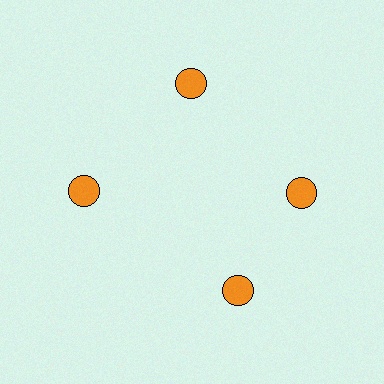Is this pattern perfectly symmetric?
No. The 4 orange circles are arranged in a ring, but one element near the 6 o'clock position is rotated out of alignment along the ring, breaking the 4-fold rotational symmetry.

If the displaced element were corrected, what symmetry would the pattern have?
It would have 4-fold rotational symmetry — the pattern would map onto itself every 90 degrees.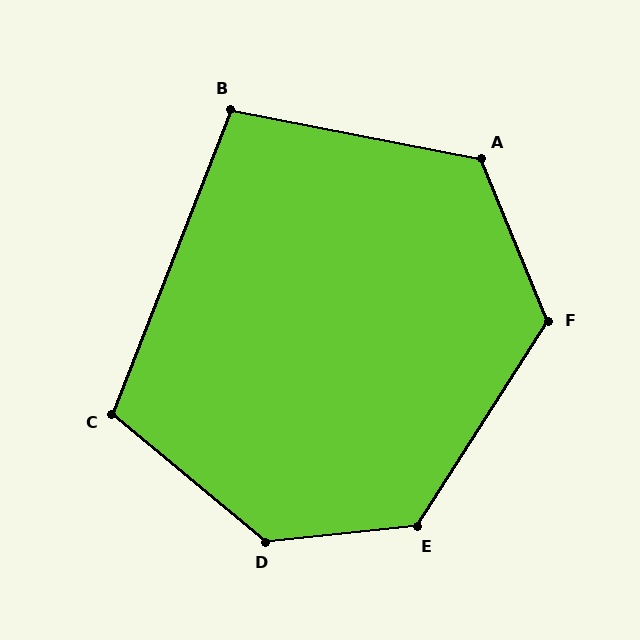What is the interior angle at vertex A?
Approximately 123 degrees (obtuse).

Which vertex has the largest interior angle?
D, at approximately 135 degrees.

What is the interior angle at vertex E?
Approximately 128 degrees (obtuse).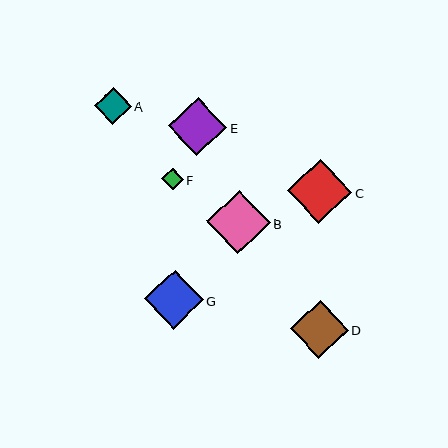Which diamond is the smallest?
Diamond F is the smallest with a size of approximately 22 pixels.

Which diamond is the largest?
Diamond C is the largest with a size of approximately 64 pixels.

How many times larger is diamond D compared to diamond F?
Diamond D is approximately 2.6 times the size of diamond F.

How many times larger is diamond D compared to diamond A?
Diamond D is approximately 1.6 times the size of diamond A.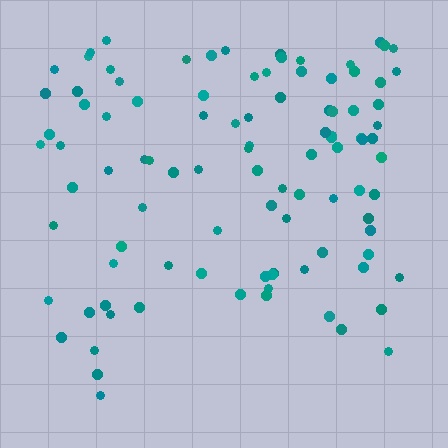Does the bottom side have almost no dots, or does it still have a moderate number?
Still a moderate number, just noticeably fewer than the top.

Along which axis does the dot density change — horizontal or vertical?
Vertical.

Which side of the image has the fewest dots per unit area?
The bottom.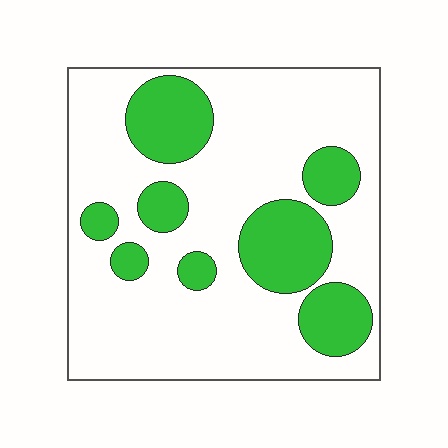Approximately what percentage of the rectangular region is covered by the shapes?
Approximately 25%.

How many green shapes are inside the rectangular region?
8.